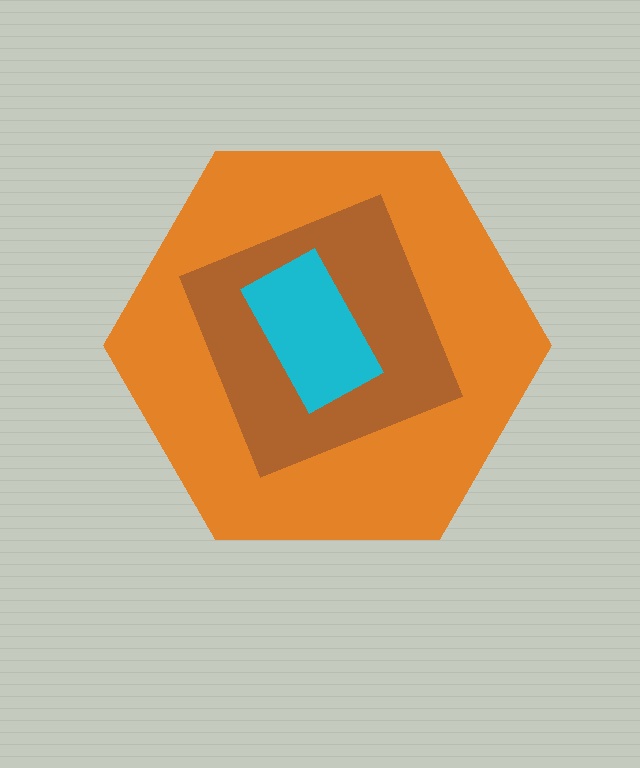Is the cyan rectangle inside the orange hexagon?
Yes.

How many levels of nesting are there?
3.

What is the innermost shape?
The cyan rectangle.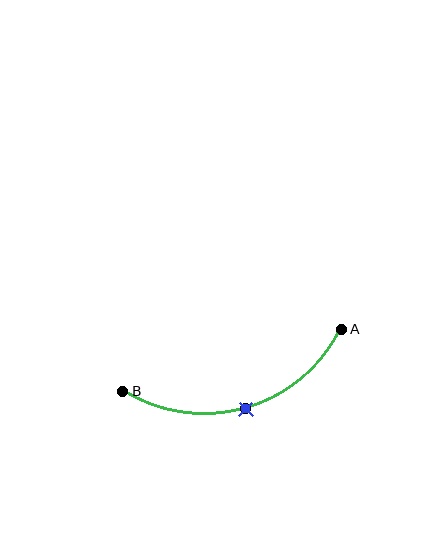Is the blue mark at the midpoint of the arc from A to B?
Yes. The blue mark lies on the arc at equal arc-length from both A and B — it is the arc midpoint.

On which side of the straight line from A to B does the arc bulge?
The arc bulges below the straight line connecting A and B.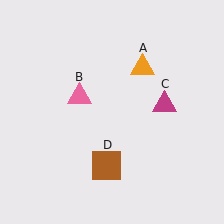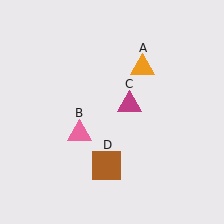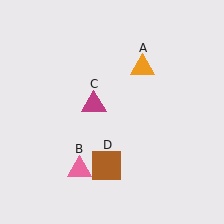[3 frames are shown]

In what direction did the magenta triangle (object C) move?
The magenta triangle (object C) moved left.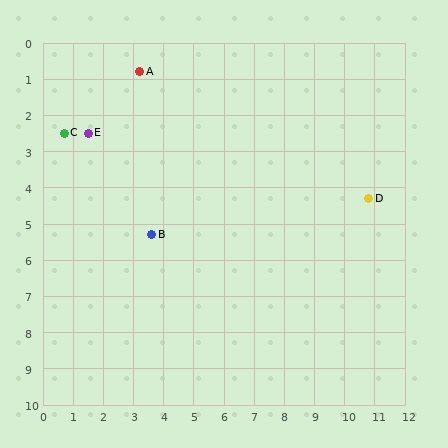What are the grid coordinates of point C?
Point C is at approximately (0.7, 2.5).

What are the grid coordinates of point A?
Point A is at approximately (3.2, 0.8).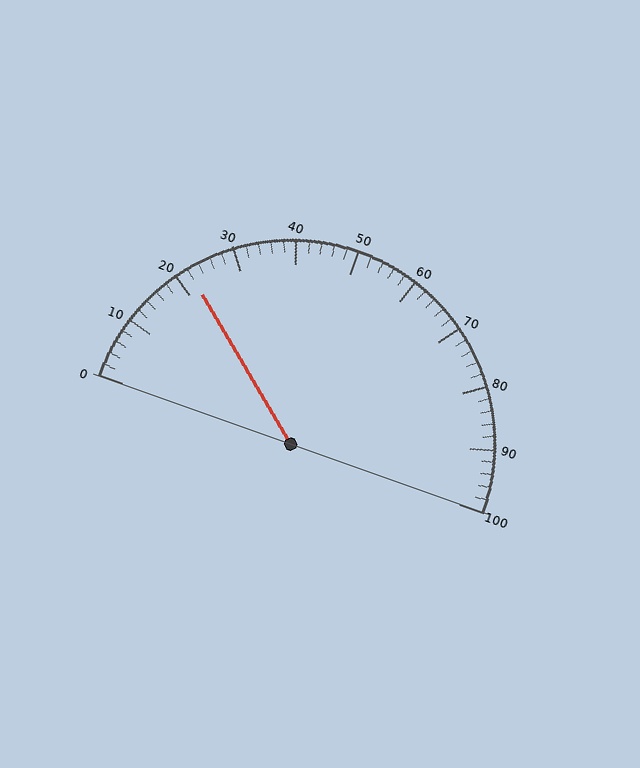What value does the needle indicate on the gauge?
The needle indicates approximately 22.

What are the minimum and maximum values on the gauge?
The gauge ranges from 0 to 100.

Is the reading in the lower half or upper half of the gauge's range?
The reading is in the lower half of the range (0 to 100).